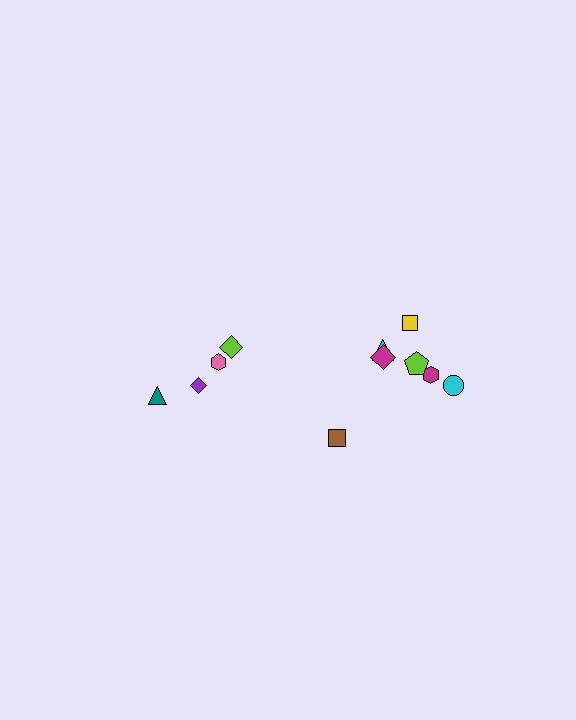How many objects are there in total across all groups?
There are 11 objects.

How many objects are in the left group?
There are 4 objects.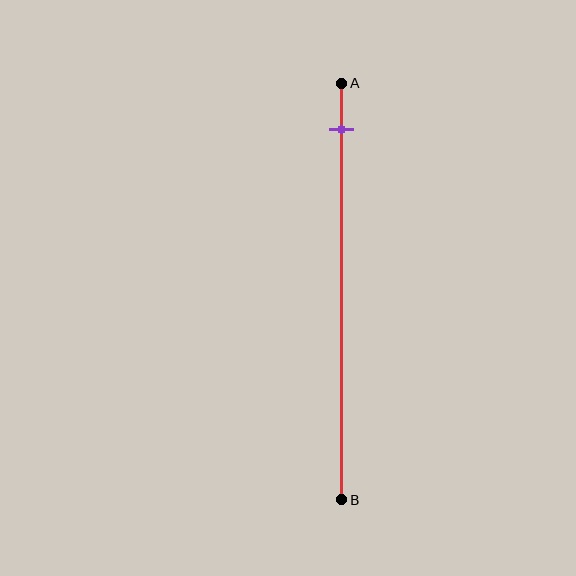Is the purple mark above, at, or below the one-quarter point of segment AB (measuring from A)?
The purple mark is above the one-quarter point of segment AB.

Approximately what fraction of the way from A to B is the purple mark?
The purple mark is approximately 10% of the way from A to B.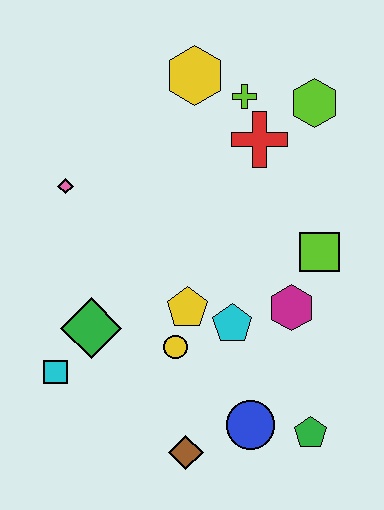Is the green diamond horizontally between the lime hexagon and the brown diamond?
No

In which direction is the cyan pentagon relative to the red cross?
The cyan pentagon is below the red cross.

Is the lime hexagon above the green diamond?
Yes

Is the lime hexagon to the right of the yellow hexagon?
Yes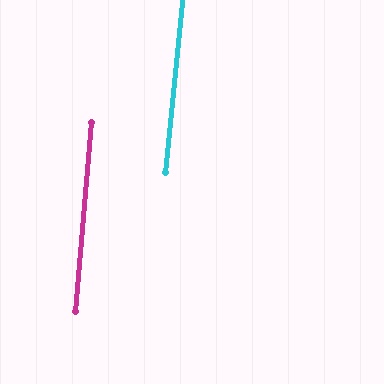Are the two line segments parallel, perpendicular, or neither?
Parallel — their directions differ by only 0.8°.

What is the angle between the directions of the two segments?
Approximately 1 degree.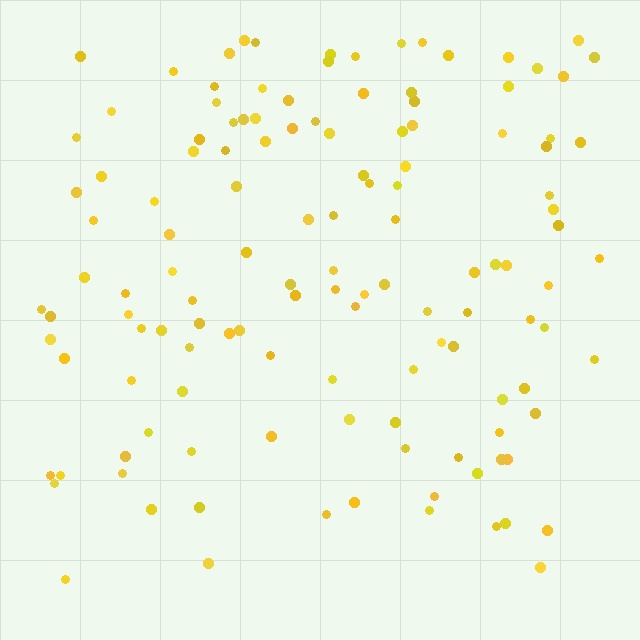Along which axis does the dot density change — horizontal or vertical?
Vertical.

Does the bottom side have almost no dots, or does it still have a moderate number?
Still a moderate number, just noticeably fewer than the top.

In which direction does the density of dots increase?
From bottom to top, with the top side densest.